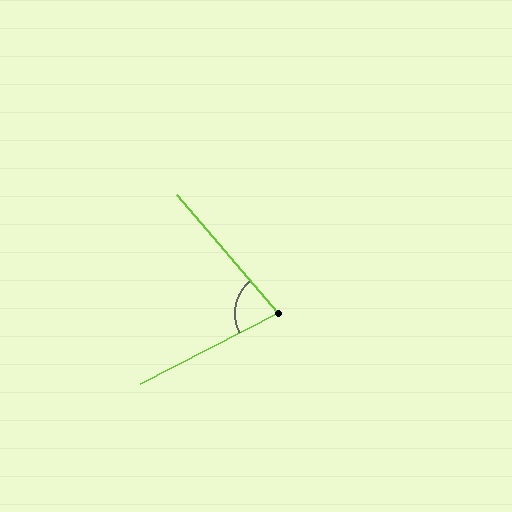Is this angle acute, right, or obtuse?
It is acute.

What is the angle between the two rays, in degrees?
Approximately 77 degrees.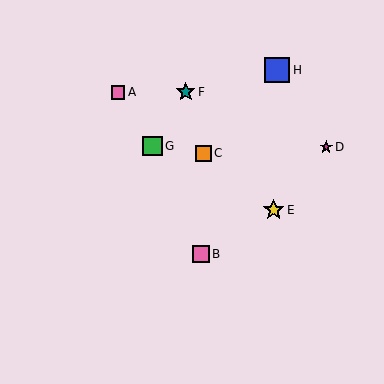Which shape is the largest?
The blue square (labeled H) is the largest.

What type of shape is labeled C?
Shape C is an orange square.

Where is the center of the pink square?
The center of the pink square is at (118, 92).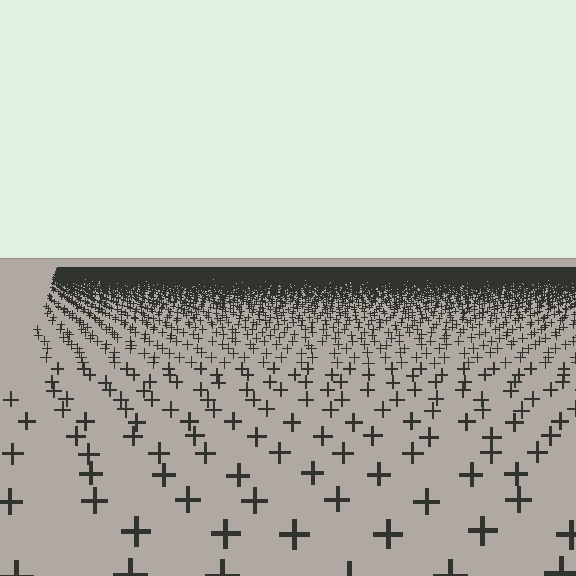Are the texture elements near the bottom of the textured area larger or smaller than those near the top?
Larger. Near the bottom, elements are closer to the viewer and appear at a bigger on-screen size.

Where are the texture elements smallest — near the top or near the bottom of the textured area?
Near the top.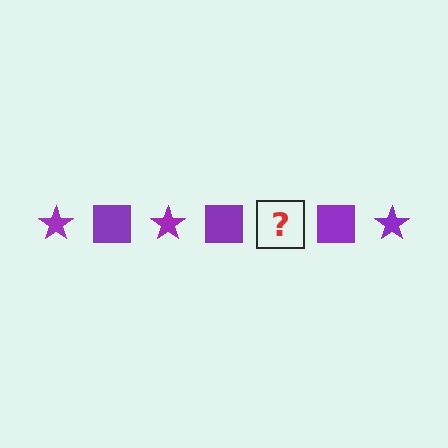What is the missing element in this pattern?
The missing element is a purple star.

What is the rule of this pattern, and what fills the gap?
The rule is that the pattern cycles through star, square shapes in purple. The gap should be filled with a purple star.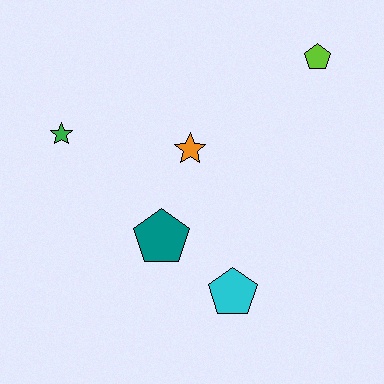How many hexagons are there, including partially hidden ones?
There are no hexagons.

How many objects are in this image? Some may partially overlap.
There are 5 objects.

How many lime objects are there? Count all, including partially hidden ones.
There is 1 lime object.